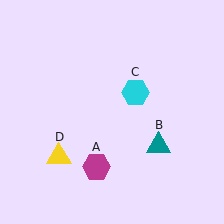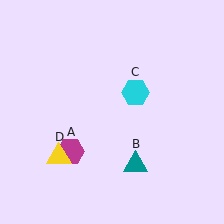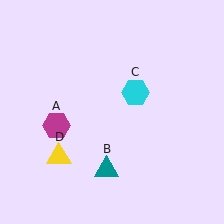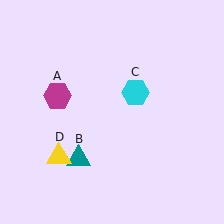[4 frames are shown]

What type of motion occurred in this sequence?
The magenta hexagon (object A), teal triangle (object B) rotated clockwise around the center of the scene.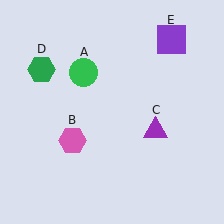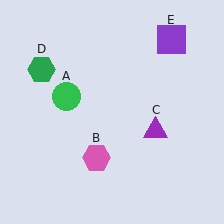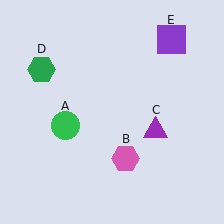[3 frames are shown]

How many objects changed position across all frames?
2 objects changed position: green circle (object A), pink hexagon (object B).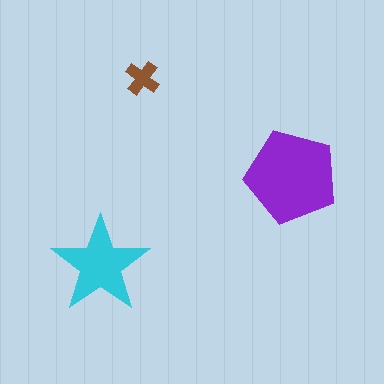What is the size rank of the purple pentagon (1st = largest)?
1st.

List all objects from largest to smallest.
The purple pentagon, the cyan star, the brown cross.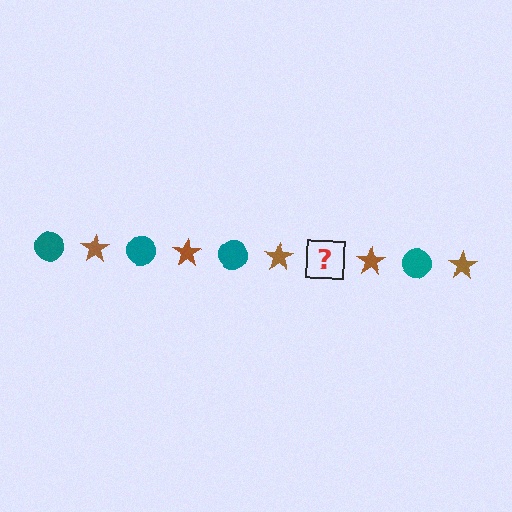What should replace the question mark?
The question mark should be replaced with a teal circle.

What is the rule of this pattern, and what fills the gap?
The rule is that the pattern alternates between teal circle and brown star. The gap should be filled with a teal circle.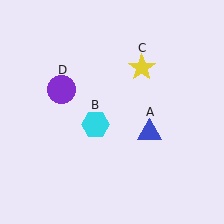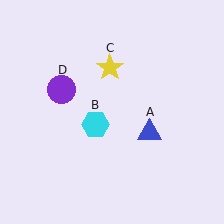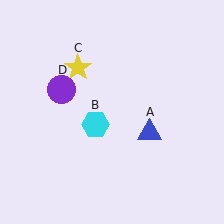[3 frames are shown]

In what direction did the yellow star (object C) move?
The yellow star (object C) moved left.